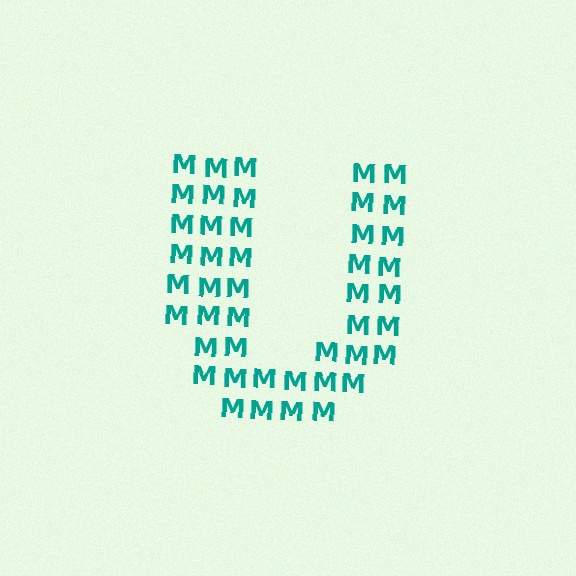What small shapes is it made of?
It is made of small letter M's.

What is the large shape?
The large shape is the letter U.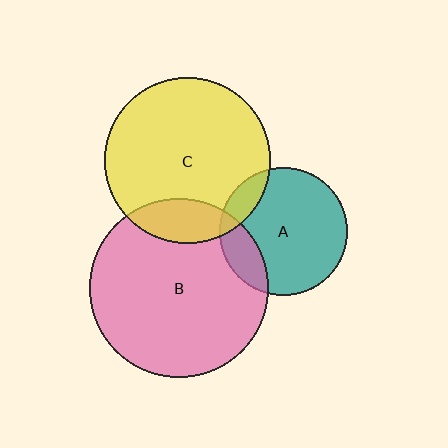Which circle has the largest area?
Circle B (pink).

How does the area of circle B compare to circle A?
Approximately 2.0 times.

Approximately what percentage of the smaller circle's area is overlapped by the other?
Approximately 15%.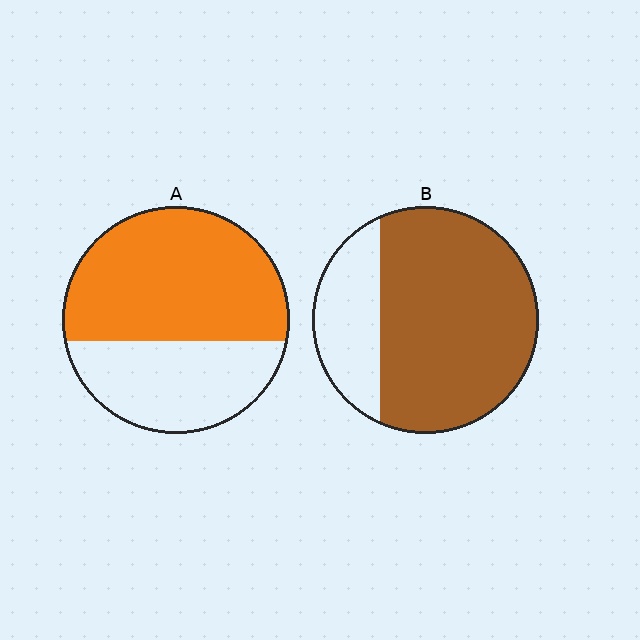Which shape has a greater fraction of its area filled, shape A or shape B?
Shape B.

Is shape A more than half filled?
Yes.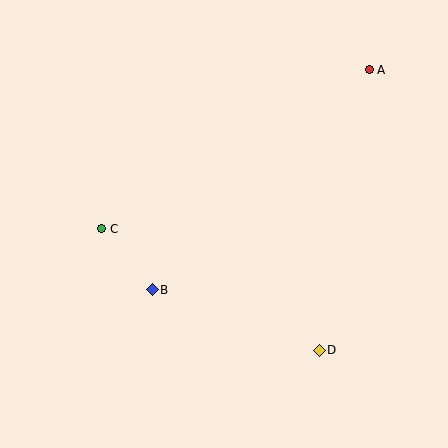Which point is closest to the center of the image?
Point B at (152, 290) is closest to the center.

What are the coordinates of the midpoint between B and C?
The midpoint between B and C is at (127, 259).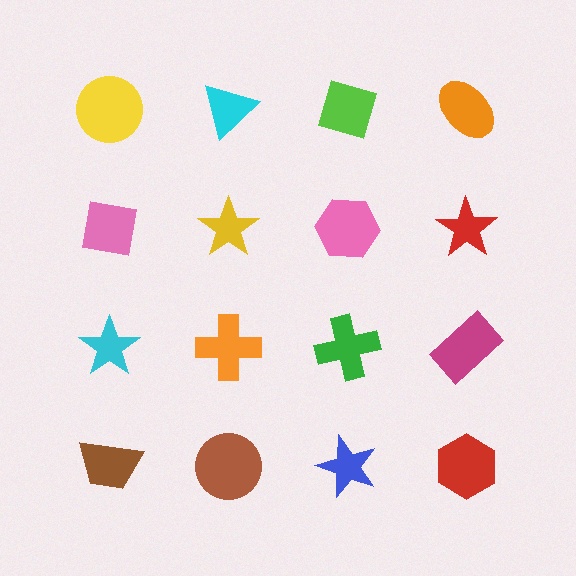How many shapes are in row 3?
4 shapes.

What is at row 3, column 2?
An orange cross.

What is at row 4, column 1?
A brown trapezoid.